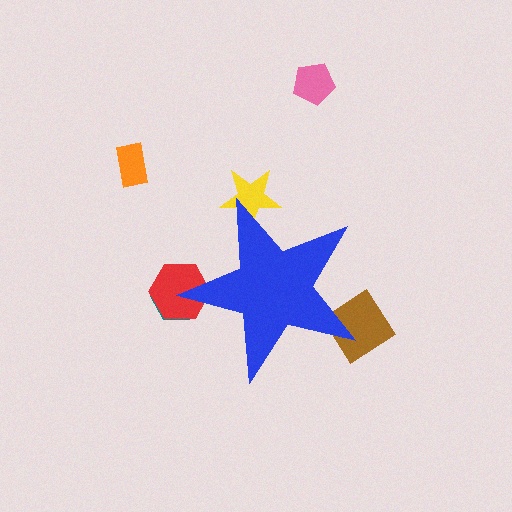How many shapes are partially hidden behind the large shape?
4 shapes are partially hidden.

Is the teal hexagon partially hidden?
Yes, the teal hexagon is partially hidden behind the blue star.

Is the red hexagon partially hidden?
Yes, the red hexagon is partially hidden behind the blue star.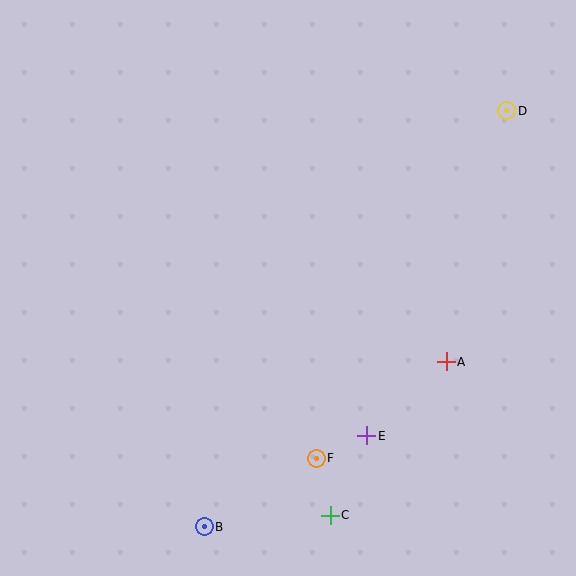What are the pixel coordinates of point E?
Point E is at (367, 436).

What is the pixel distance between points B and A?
The distance between B and A is 293 pixels.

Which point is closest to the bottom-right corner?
Point A is closest to the bottom-right corner.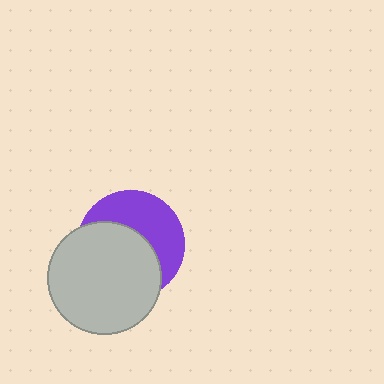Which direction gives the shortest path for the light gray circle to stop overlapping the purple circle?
Moving toward the lower-left gives the shortest separation.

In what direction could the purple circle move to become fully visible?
The purple circle could move toward the upper-right. That would shift it out from behind the light gray circle entirely.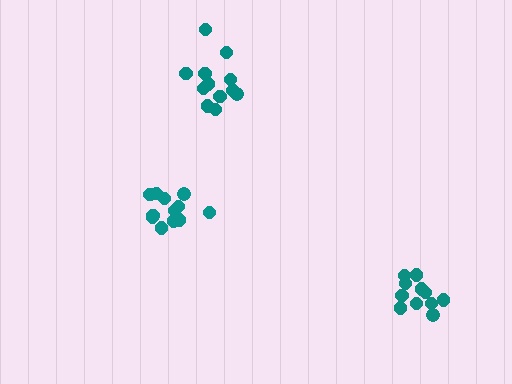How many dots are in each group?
Group 1: 12 dots, Group 2: 12 dots, Group 3: 12 dots (36 total).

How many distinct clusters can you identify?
There are 3 distinct clusters.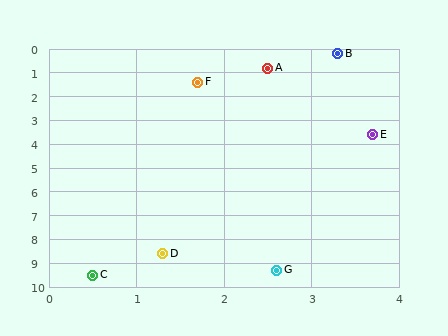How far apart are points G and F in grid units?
Points G and F are about 8.0 grid units apart.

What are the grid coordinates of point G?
Point G is at approximately (2.6, 9.3).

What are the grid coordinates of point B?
Point B is at approximately (3.3, 0.2).